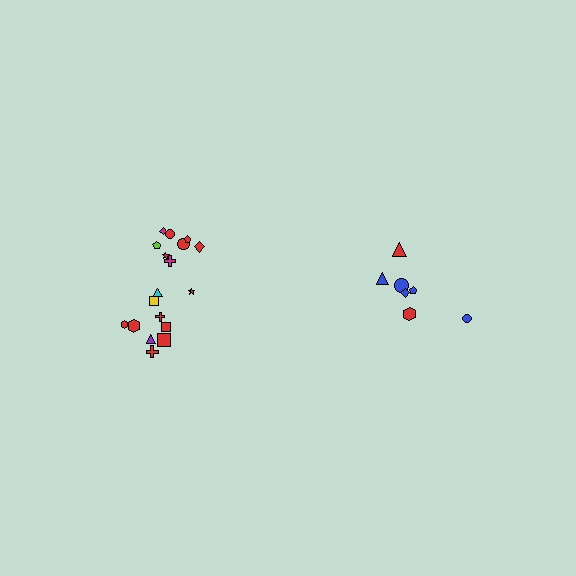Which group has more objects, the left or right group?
The left group.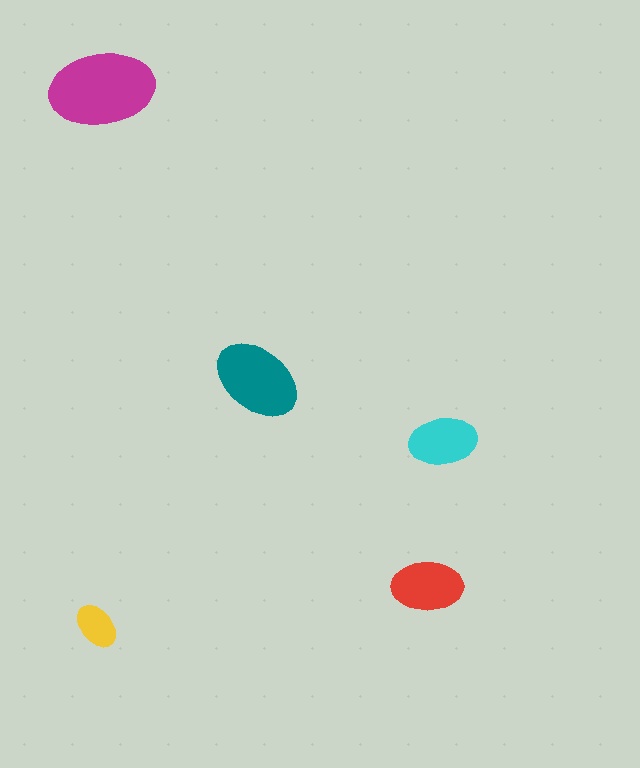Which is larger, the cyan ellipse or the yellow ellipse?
The cyan one.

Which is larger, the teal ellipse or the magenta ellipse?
The magenta one.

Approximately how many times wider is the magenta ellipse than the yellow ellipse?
About 2.5 times wider.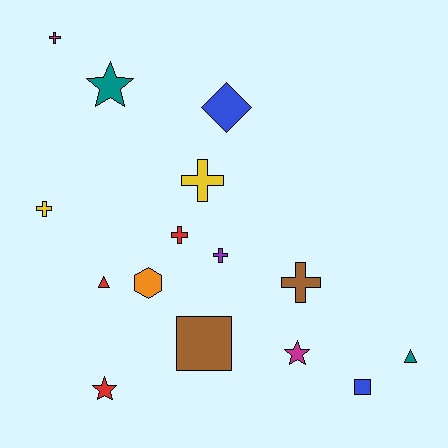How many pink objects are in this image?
There are no pink objects.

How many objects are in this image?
There are 15 objects.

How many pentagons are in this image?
There are no pentagons.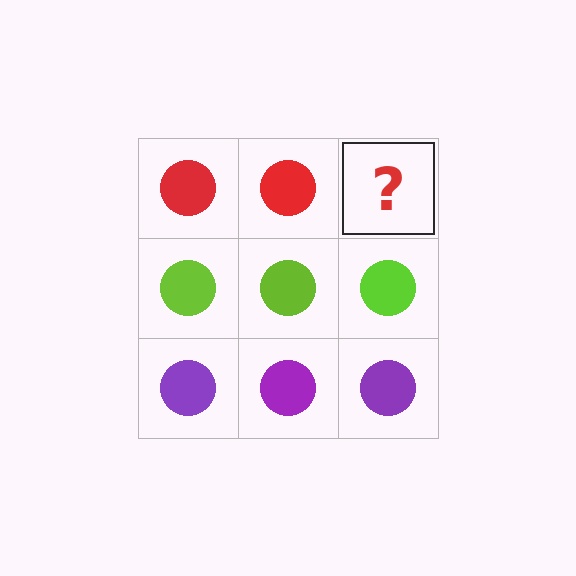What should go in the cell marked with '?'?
The missing cell should contain a red circle.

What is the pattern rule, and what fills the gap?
The rule is that each row has a consistent color. The gap should be filled with a red circle.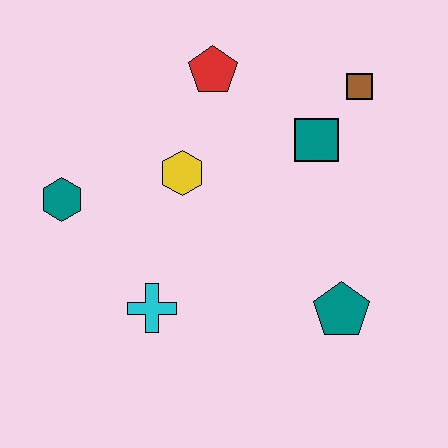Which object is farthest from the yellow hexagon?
The teal pentagon is farthest from the yellow hexagon.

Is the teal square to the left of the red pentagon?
No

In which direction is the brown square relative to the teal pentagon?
The brown square is above the teal pentagon.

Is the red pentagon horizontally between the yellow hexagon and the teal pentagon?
Yes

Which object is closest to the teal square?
The brown square is closest to the teal square.